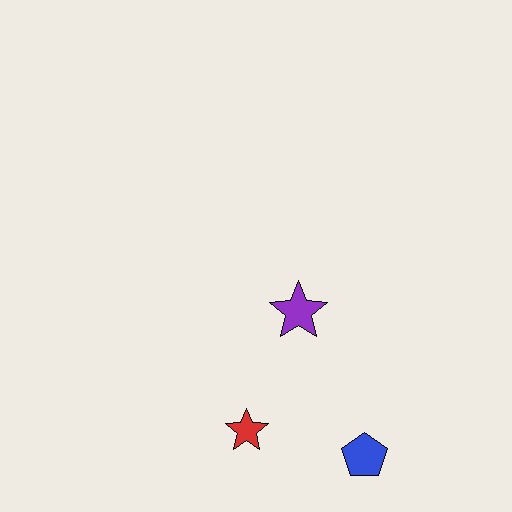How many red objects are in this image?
There is 1 red object.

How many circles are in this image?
There are no circles.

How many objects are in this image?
There are 3 objects.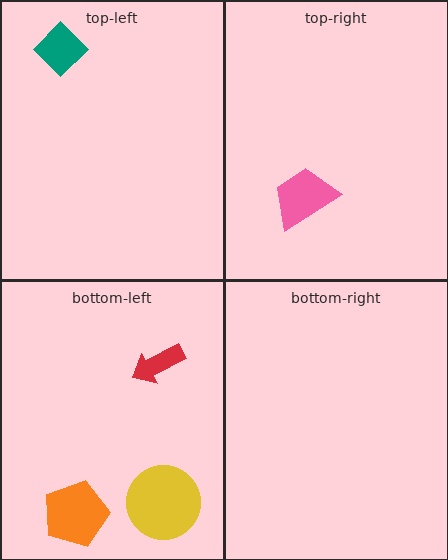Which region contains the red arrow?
The bottom-left region.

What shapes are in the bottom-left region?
The yellow circle, the orange pentagon, the red arrow.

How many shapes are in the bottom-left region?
3.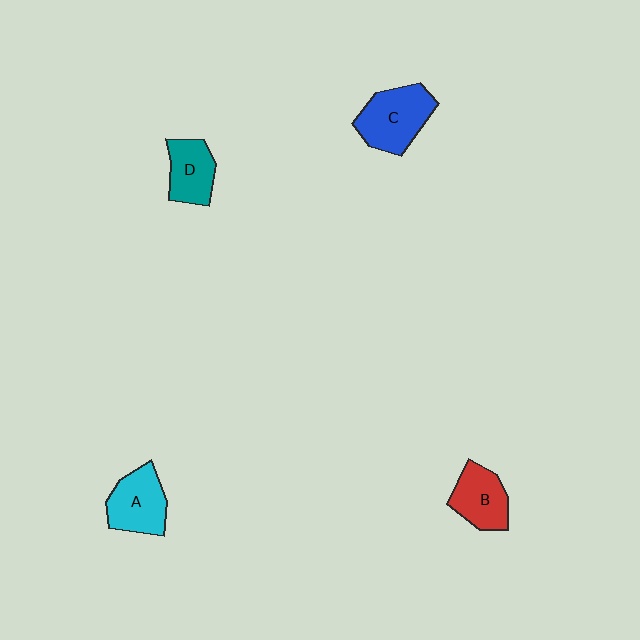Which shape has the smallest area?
Shape D (teal).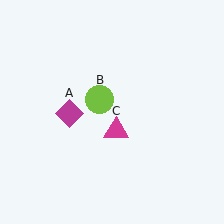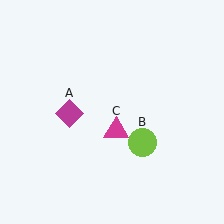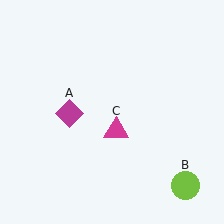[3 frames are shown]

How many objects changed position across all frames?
1 object changed position: lime circle (object B).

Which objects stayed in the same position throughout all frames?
Magenta diamond (object A) and magenta triangle (object C) remained stationary.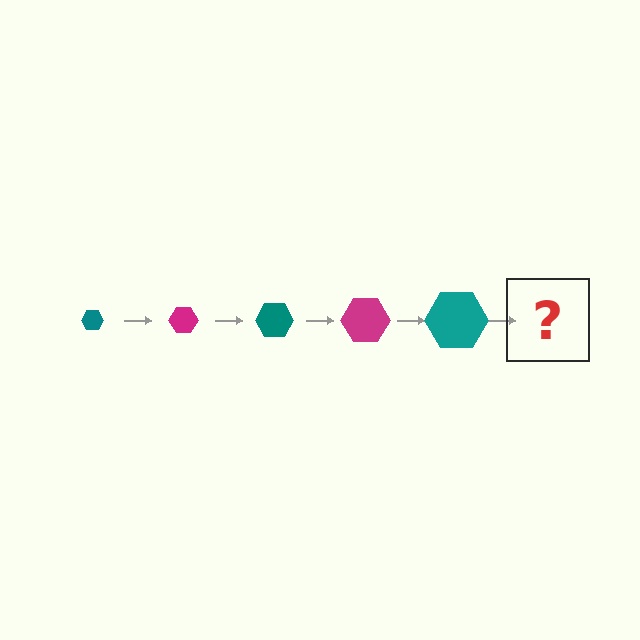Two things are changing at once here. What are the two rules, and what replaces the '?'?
The two rules are that the hexagon grows larger each step and the color cycles through teal and magenta. The '?' should be a magenta hexagon, larger than the previous one.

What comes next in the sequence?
The next element should be a magenta hexagon, larger than the previous one.